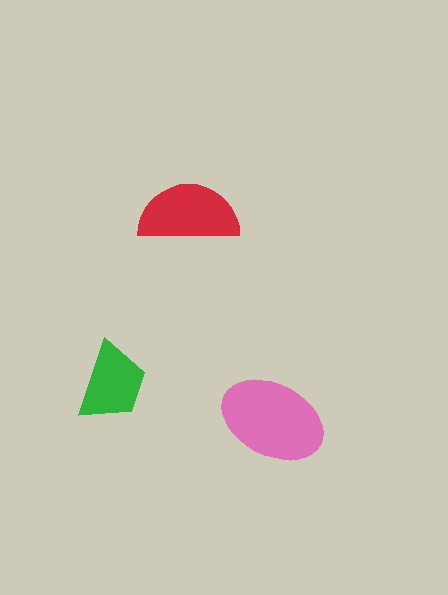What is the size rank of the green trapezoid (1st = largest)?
3rd.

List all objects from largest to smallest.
The pink ellipse, the red semicircle, the green trapezoid.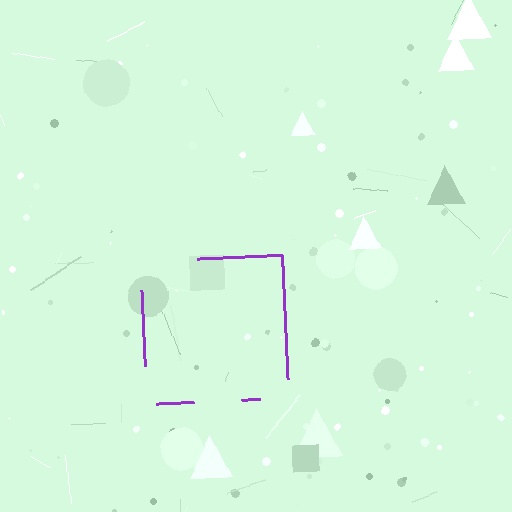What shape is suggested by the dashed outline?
The dashed outline suggests a square.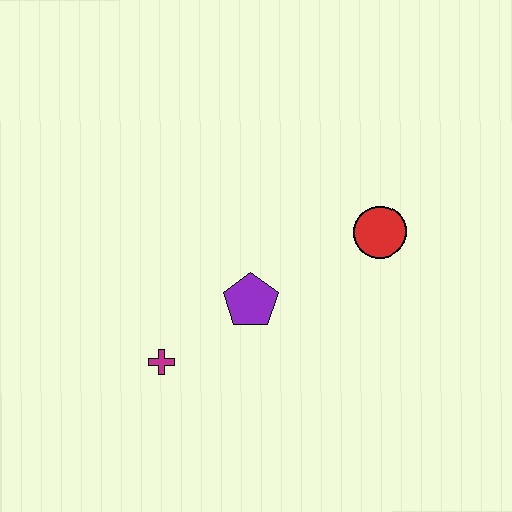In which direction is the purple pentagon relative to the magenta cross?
The purple pentagon is to the right of the magenta cross.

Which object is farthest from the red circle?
The magenta cross is farthest from the red circle.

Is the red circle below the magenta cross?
No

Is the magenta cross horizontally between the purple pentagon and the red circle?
No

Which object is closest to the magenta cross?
The purple pentagon is closest to the magenta cross.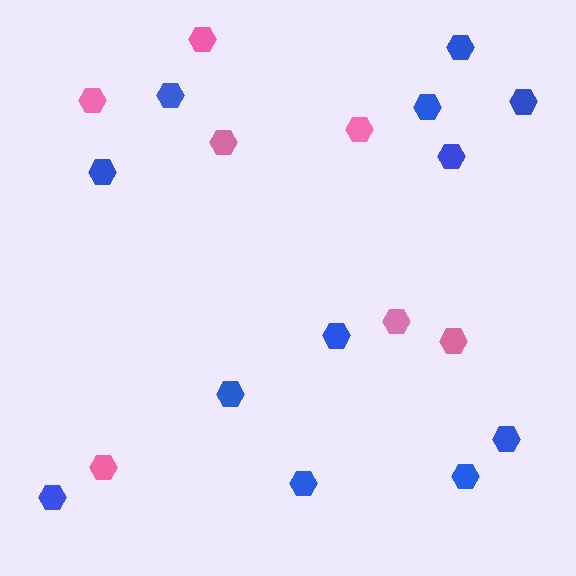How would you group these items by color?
There are 2 groups: one group of pink hexagons (7) and one group of blue hexagons (12).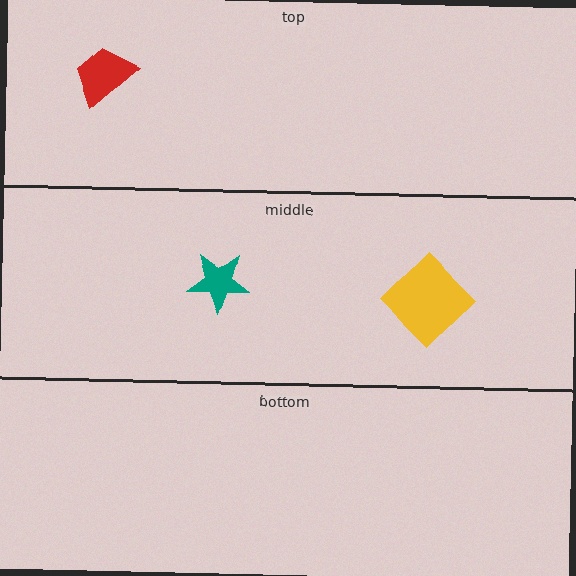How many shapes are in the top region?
1.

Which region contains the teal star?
The middle region.